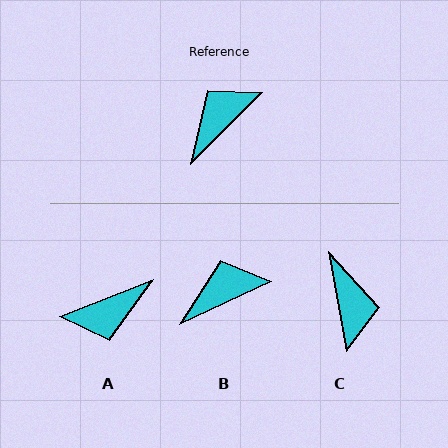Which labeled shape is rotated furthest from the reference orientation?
A, about 157 degrees away.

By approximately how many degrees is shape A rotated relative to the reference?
Approximately 157 degrees counter-clockwise.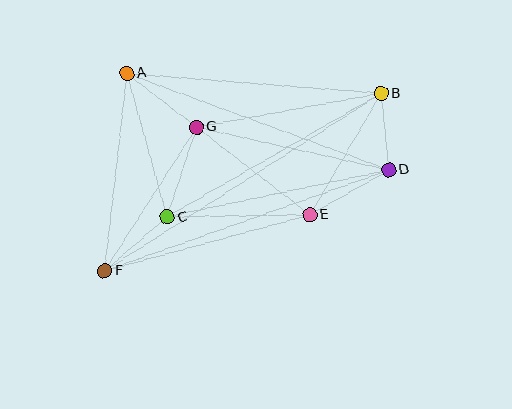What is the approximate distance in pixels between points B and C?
The distance between B and C is approximately 247 pixels.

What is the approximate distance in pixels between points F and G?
The distance between F and G is approximately 171 pixels.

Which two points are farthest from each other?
Points B and F are farthest from each other.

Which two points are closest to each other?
Points B and D are closest to each other.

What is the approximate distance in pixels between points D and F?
The distance between D and F is approximately 302 pixels.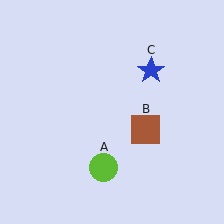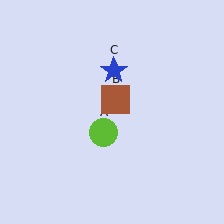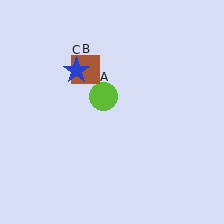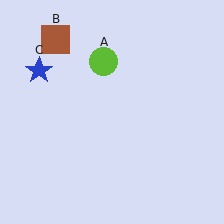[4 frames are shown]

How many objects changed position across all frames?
3 objects changed position: lime circle (object A), brown square (object B), blue star (object C).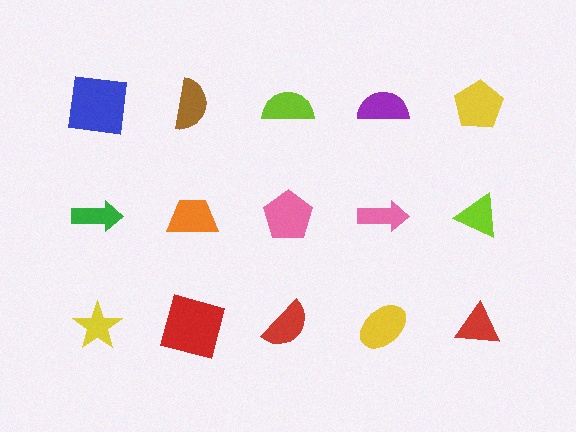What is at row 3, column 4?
A yellow ellipse.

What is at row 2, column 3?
A pink pentagon.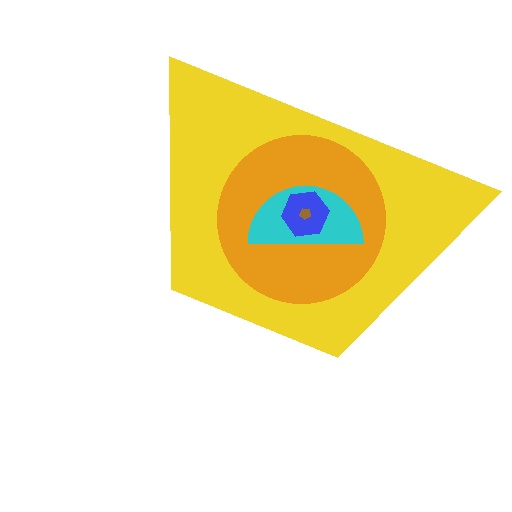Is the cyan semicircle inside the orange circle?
Yes.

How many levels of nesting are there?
5.